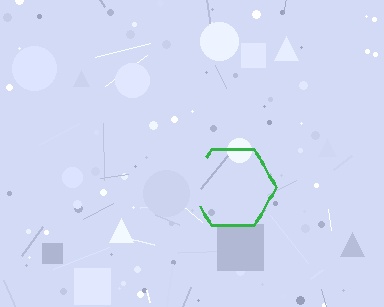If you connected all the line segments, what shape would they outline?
They would outline a hexagon.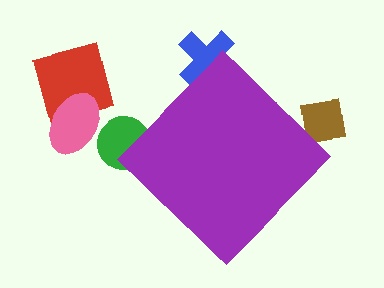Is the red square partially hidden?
No, the red square is fully visible.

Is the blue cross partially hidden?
Yes, the blue cross is partially hidden behind the purple diamond.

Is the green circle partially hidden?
Yes, the green circle is partially hidden behind the purple diamond.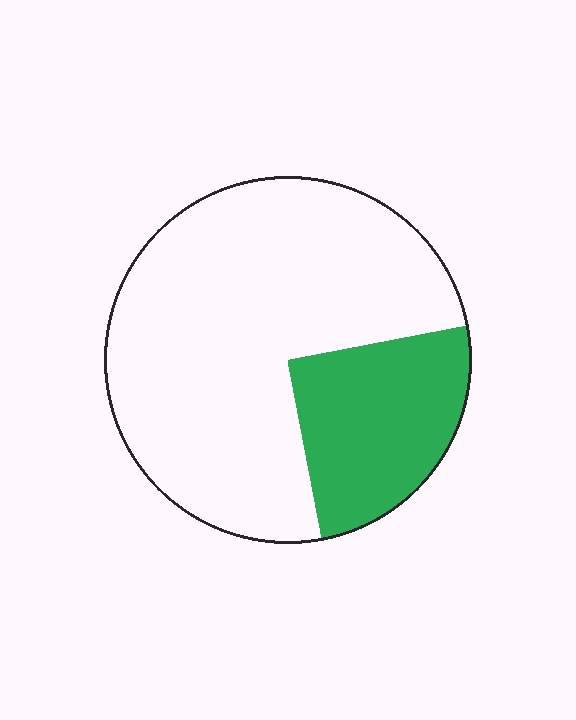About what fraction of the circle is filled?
About one quarter (1/4).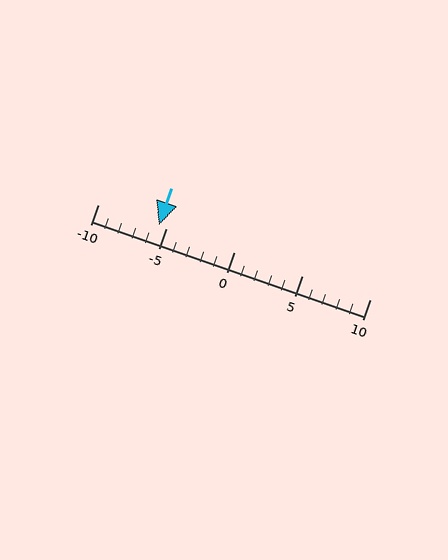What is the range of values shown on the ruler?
The ruler shows values from -10 to 10.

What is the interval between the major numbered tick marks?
The major tick marks are spaced 5 units apart.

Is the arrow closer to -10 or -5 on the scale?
The arrow is closer to -5.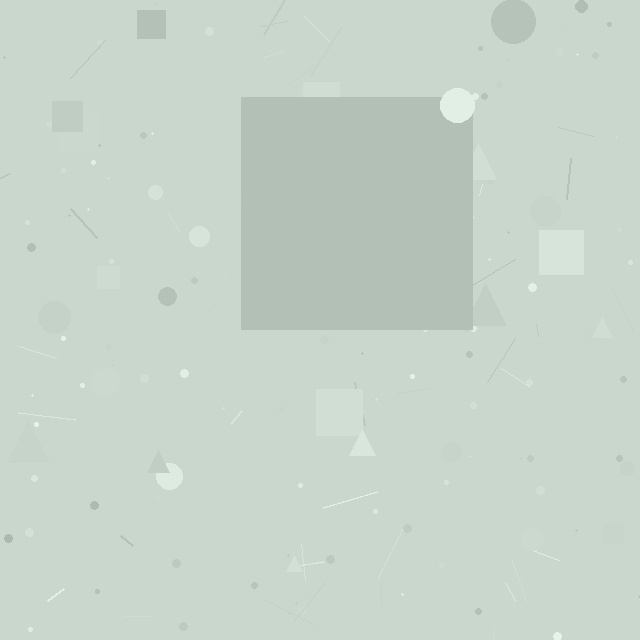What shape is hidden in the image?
A square is hidden in the image.